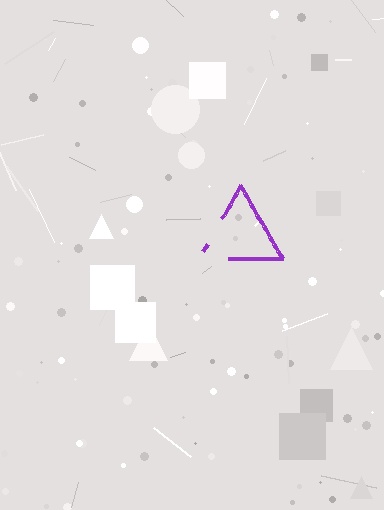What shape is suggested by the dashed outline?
The dashed outline suggests a triangle.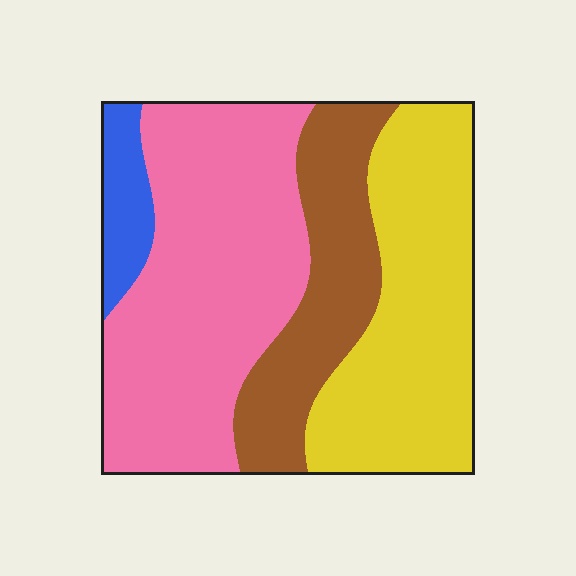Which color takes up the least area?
Blue, at roughly 5%.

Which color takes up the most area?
Pink, at roughly 40%.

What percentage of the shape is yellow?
Yellow takes up between a quarter and a half of the shape.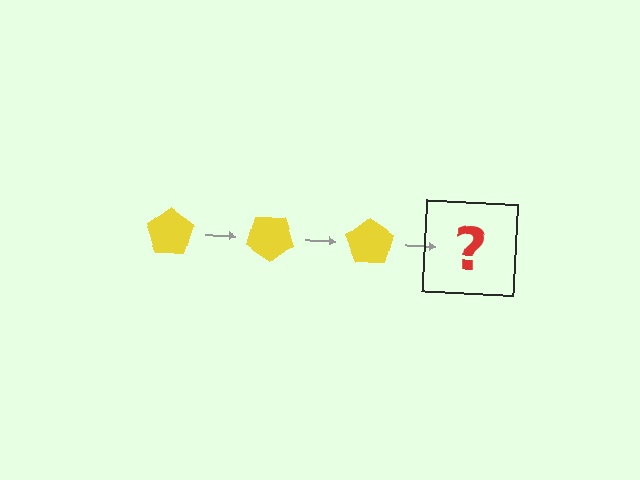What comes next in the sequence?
The next element should be a yellow pentagon rotated 105 degrees.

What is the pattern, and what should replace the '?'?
The pattern is that the pentagon rotates 35 degrees each step. The '?' should be a yellow pentagon rotated 105 degrees.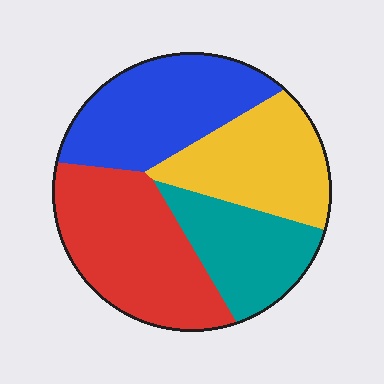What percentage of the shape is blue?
Blue covers about 25% of the shape.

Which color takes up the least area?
Teal, at roughly 20%.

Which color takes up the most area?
Red, at roughly 30%.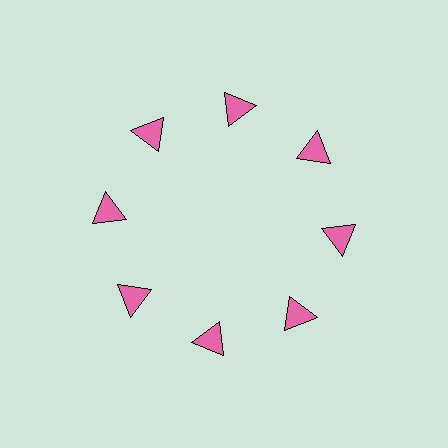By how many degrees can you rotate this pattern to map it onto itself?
The pattern maps onto itself every 45 degrees of rotation.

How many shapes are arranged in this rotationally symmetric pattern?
There are 8 shapes, arranged in 8 groups of 1.